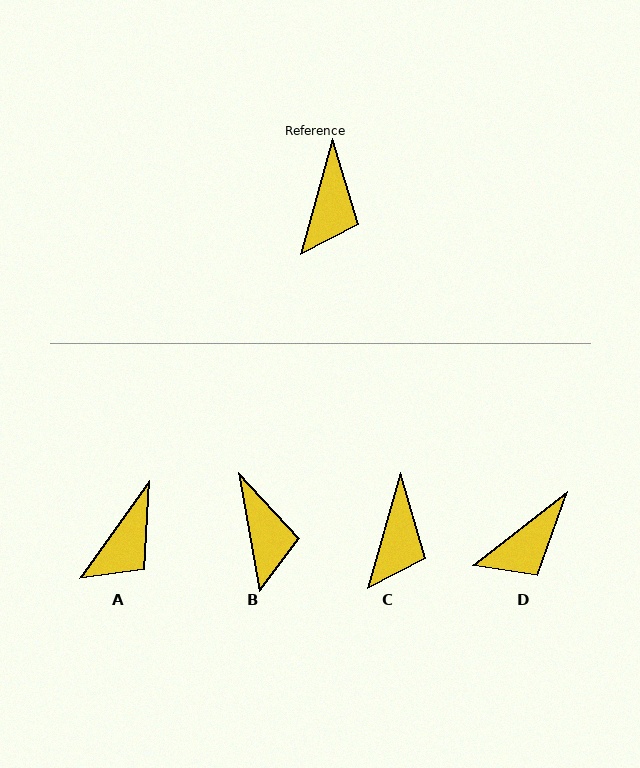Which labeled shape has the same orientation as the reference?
C.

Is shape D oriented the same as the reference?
No, it is off by about 36 degrees.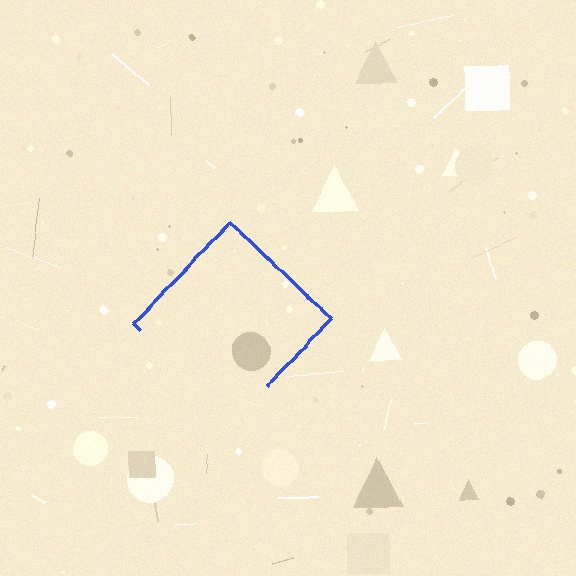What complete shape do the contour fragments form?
The contour fragments form a diamond.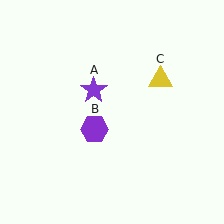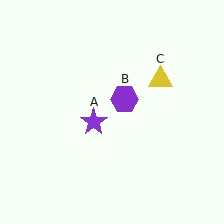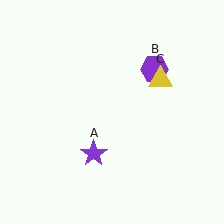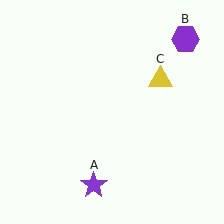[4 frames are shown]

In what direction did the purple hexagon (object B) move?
The purple hexagon (object B) moved up and to the right.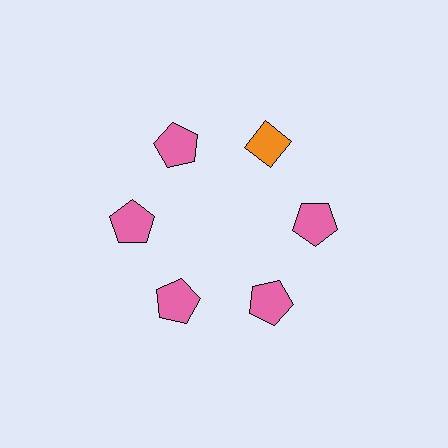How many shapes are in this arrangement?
There are 6 shapes arranged in a ring pattern.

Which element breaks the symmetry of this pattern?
The orange diamond at roughly the 1 o'clock position breaks the symmetry. All other shapes are pink pentagons.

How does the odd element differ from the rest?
It differs in both color (orange instead of pink) and shape (diamond instead of pentagon).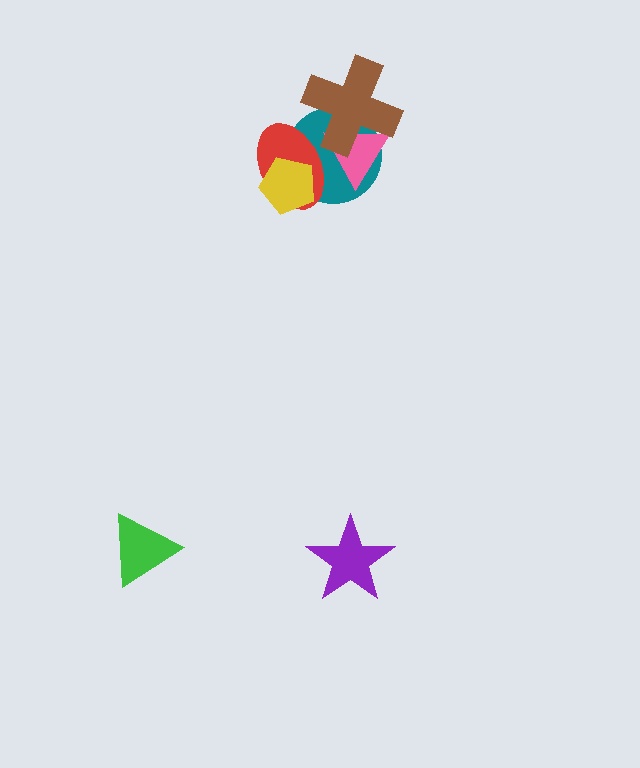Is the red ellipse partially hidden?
Yes, it is partially covered by another shape.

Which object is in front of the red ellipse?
The yellow pentagon is in front of the red ellipse.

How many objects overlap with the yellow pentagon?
2 objects overlap with the yellow pentagon.